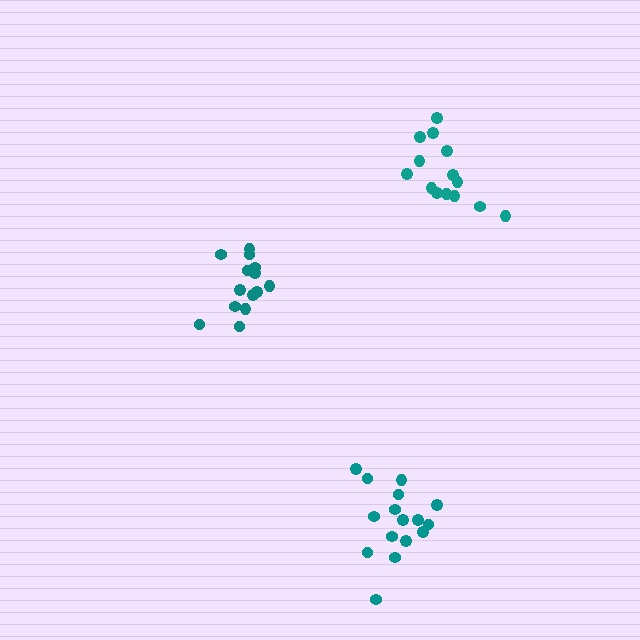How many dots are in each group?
Group 1: 16 dots, Group 2: 14 dots, Group 3: 14 dots (44 total).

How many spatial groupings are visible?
There are 3 spatial groupings.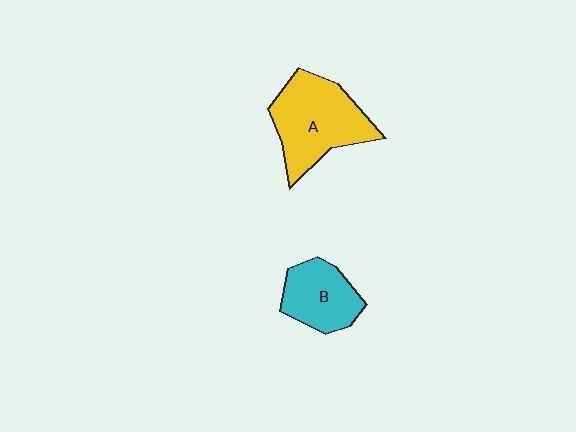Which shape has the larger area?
Shape A (yellow).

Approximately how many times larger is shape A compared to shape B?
Approximately 1.6 times.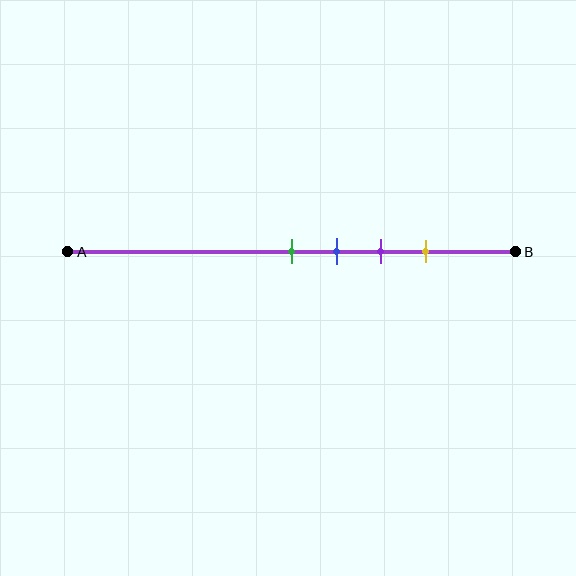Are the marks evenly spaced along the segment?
Yes, the marks are approximately evenly spaced.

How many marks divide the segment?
There are 4 marks dividing the segment.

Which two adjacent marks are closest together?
The green and blue marks are the closest adjacent pair.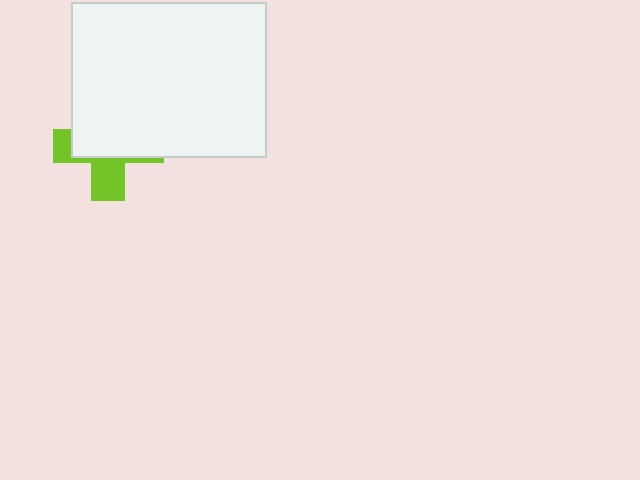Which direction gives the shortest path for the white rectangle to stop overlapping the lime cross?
Moving up gives the shortest separation.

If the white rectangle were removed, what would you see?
You would see the complete lime cross.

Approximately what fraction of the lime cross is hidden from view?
Roughly 62% of the lime cross is hidden behind the white rectangle.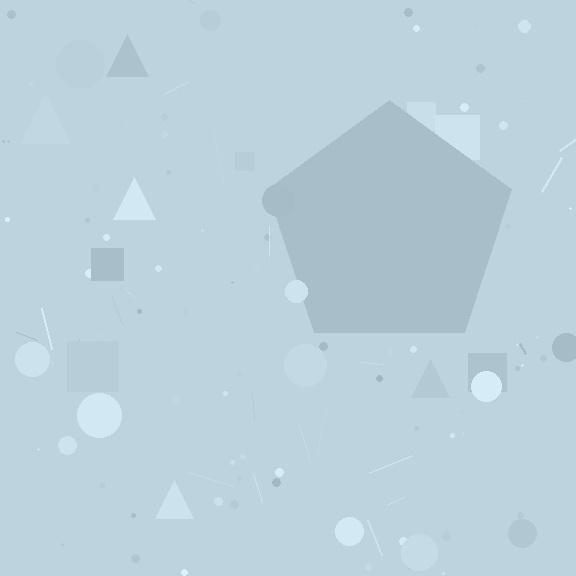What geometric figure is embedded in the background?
A pentagon is embedded in the background.